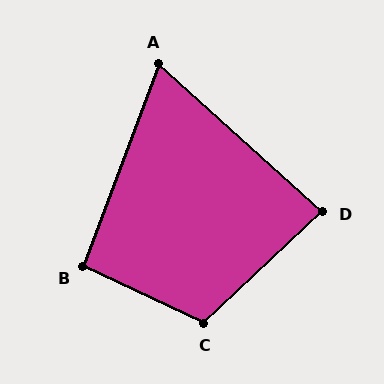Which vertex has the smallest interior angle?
A, at approximately 69 degrees.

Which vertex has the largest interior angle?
C, at approximately 111 degrees.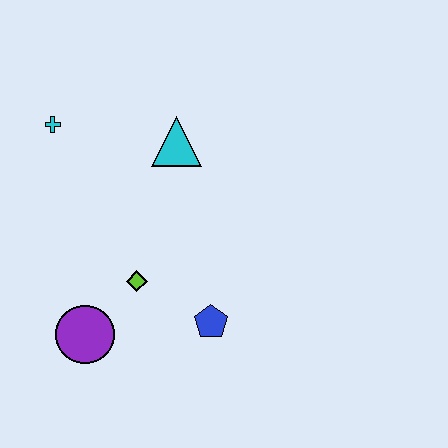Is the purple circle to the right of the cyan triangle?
No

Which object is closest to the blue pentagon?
The lime diamond is closest to the blue pentagon.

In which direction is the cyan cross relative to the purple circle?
The cyan cross is above the purple circle.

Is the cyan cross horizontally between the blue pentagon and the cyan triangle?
No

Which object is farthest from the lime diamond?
The cyan cross is farthest from the lime diamond.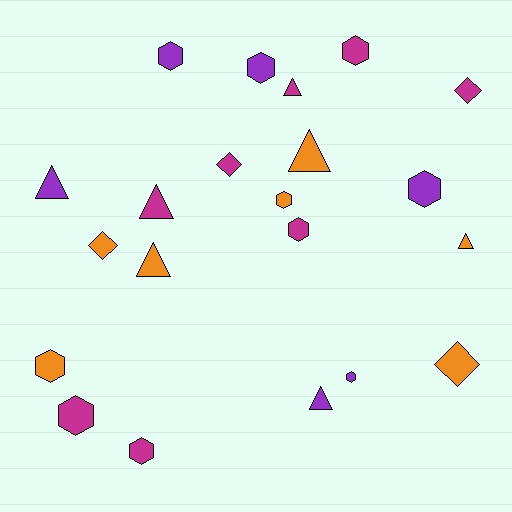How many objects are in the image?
There are 21 objects.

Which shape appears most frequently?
Hexagon, with 10 objects.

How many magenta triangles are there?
There are 2 magenta triangles.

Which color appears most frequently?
Magenta, with 8 objects.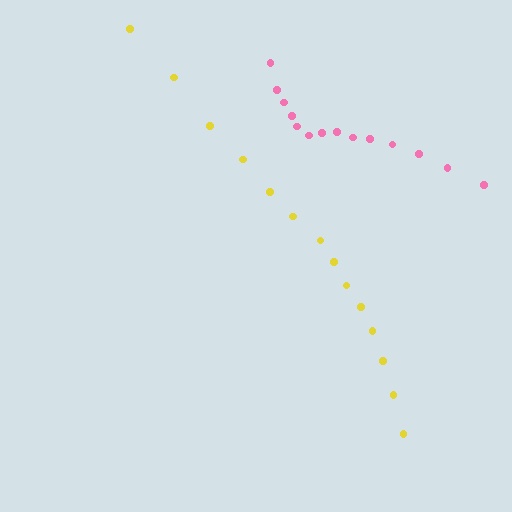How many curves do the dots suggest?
There are 2 distinct paths.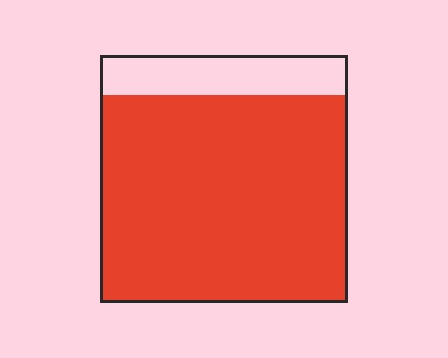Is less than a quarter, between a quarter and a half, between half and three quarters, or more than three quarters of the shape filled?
More than three quarters.